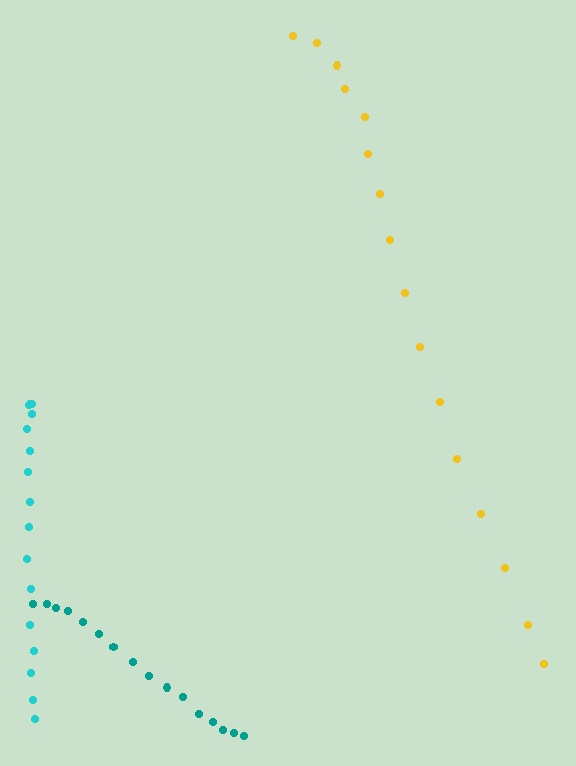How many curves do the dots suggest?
There are 3 distinct paths.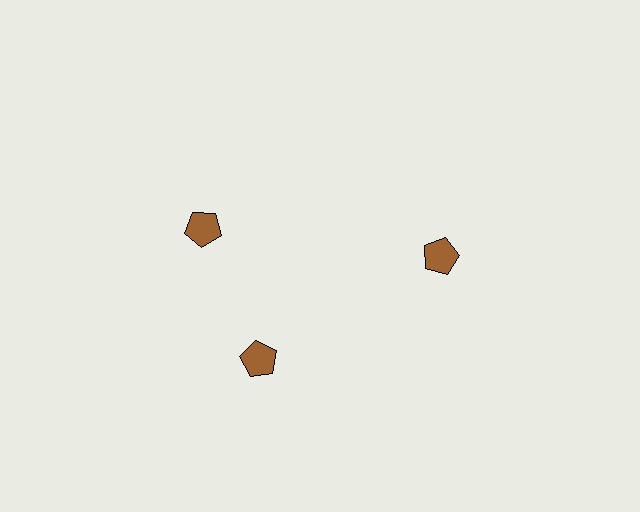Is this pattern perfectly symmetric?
No. The 3 brown pentagons are arranged in a ring, but one element near the 11 o'clock position is rotated out of alignment along the ring, breaking the 3-fold rotational symmetry.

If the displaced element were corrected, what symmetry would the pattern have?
It would have 3-fold rotational symmetry — the pattern would map onto itself every 120 degrees.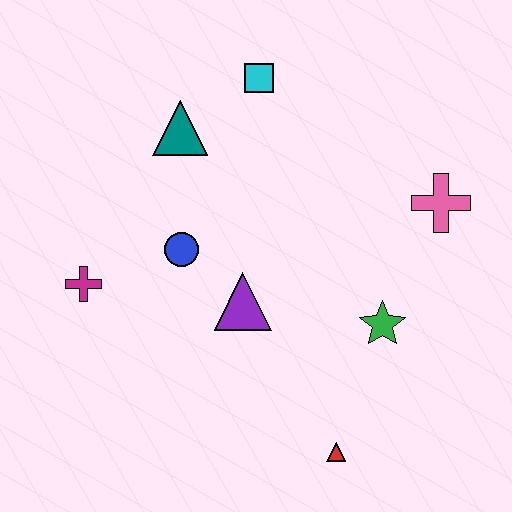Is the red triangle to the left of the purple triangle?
No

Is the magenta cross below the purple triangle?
No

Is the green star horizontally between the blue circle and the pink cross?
Yes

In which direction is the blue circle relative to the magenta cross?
The blue circle is to the right of the magenta cross.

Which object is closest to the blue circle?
The purple triangle is closest to the blue circle.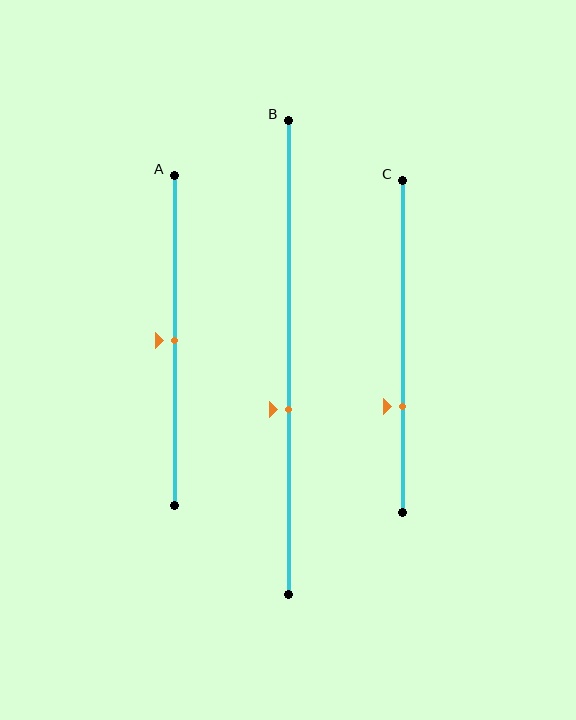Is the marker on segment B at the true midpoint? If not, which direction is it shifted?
No, the marker on segment B is shifted downward by about 11% of the segment length.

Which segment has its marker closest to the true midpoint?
Segment A has its marker closest to the true midpoint.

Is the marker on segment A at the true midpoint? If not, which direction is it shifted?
Yes, the marker on segment A is at the true midpoint.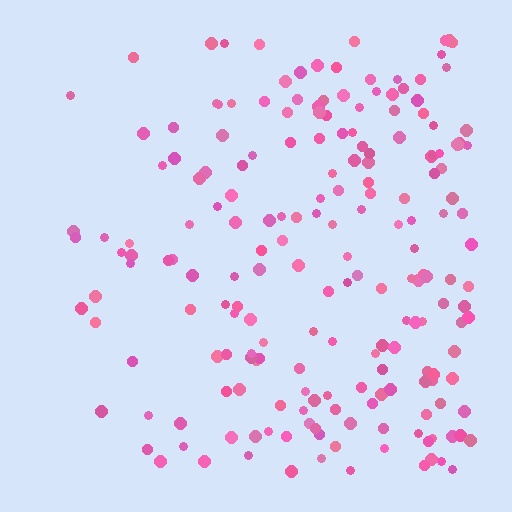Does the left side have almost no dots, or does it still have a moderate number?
Still a moderate number, just noticeably fewer than the right.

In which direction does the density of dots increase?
From left to right, with the right side densest.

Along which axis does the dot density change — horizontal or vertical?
Horizontal.